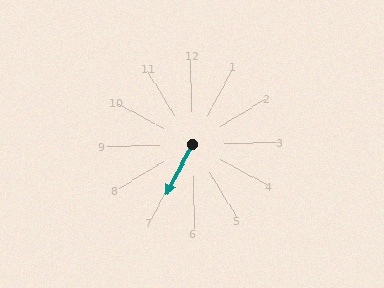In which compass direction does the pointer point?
Southwest.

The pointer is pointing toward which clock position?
Roughly 7 o'clock.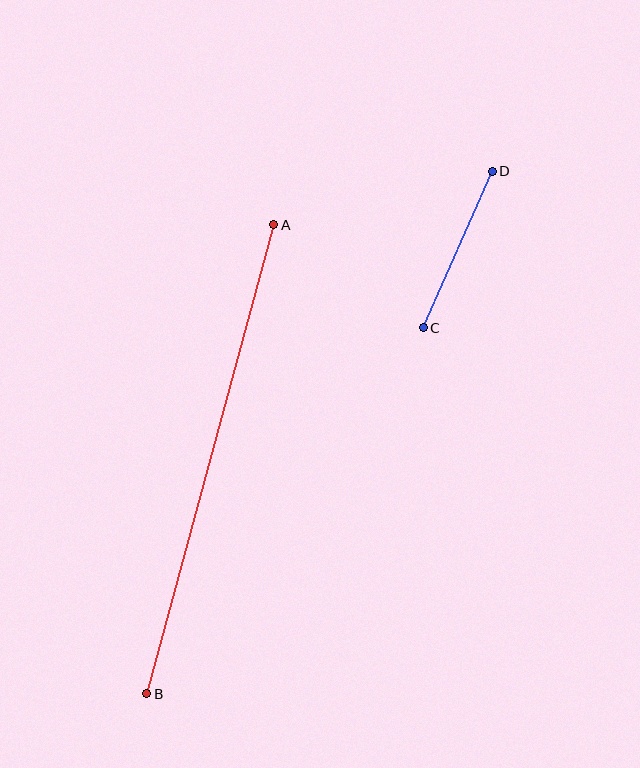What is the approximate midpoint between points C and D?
The midpoint is at approximately (458, 250) pixels.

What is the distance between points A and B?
The distance is approximately 486 pixels.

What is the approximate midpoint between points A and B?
The midpoint is at approximately (210, 459) pixels.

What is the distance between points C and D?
The distance is approximately 171 pixels.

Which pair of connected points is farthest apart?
Points A and B are farthest apart.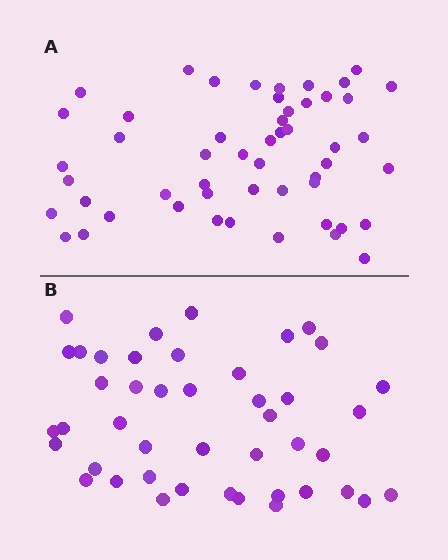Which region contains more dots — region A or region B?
Region A (the top region) has more dots.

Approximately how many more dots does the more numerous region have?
Region A has roughly 8 or so more dots than region B.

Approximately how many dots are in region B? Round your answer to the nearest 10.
About 40 dots. (The exact count is 44, which rounds to 40.)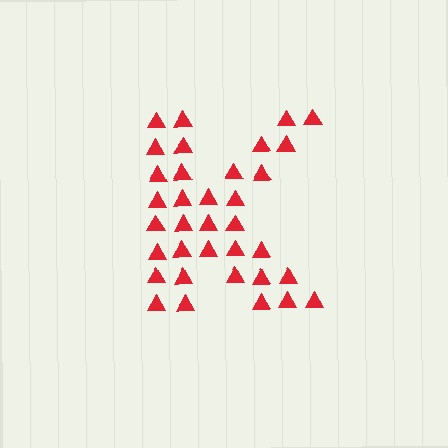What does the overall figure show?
The overall figure shows the letter K.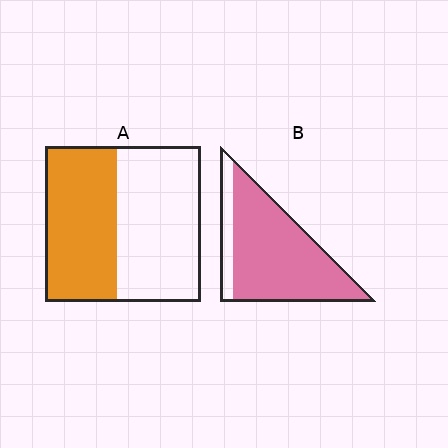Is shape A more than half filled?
Roughly half.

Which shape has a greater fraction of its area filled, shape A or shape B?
Shape B.